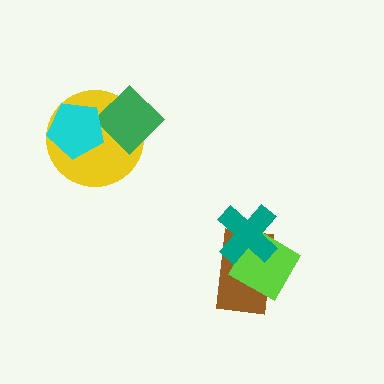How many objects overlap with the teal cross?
2 objects overlap with the teal cross.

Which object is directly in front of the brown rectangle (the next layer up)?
The lime diamond is directly in front of the brown rectangle.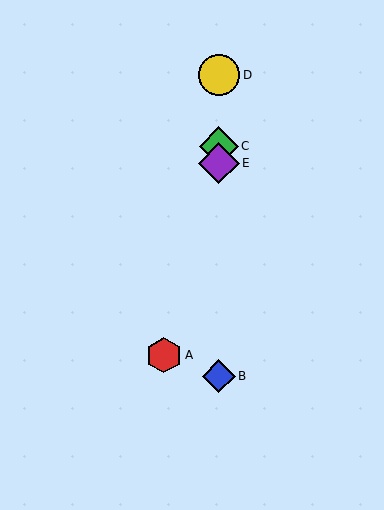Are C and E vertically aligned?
Yes, both are at x≈219.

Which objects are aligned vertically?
Objects B, C, D, E are aligned vertically.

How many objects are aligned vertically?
4 objects (B, C, D, E) are aligned vertically.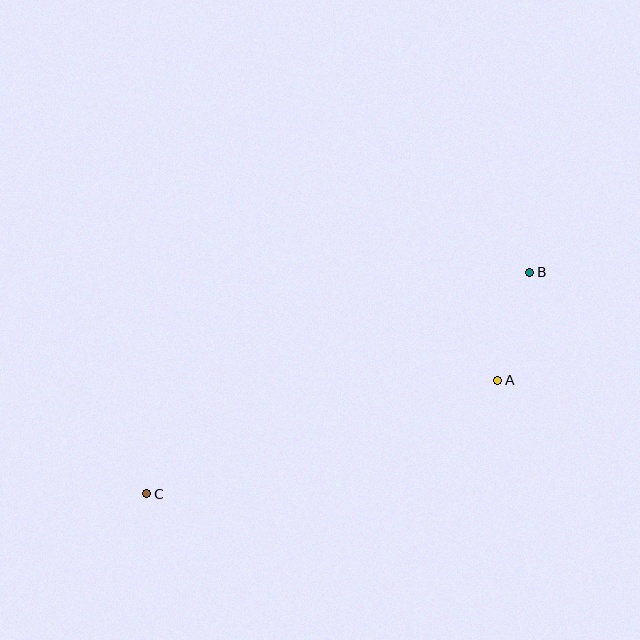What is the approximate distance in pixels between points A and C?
The distance between A and C is approximately 369 pixels.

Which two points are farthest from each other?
Points B and C are farthest from each other.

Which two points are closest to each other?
Points A and B are closest to each other.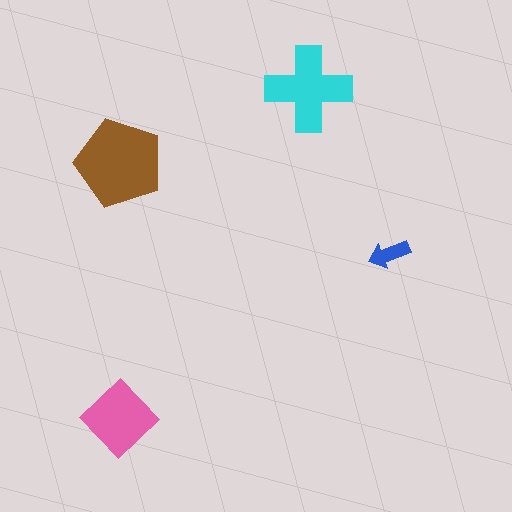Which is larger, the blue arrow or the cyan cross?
The cyan cross.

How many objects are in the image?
There are 4 objects in the image.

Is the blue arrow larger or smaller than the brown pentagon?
Smaller.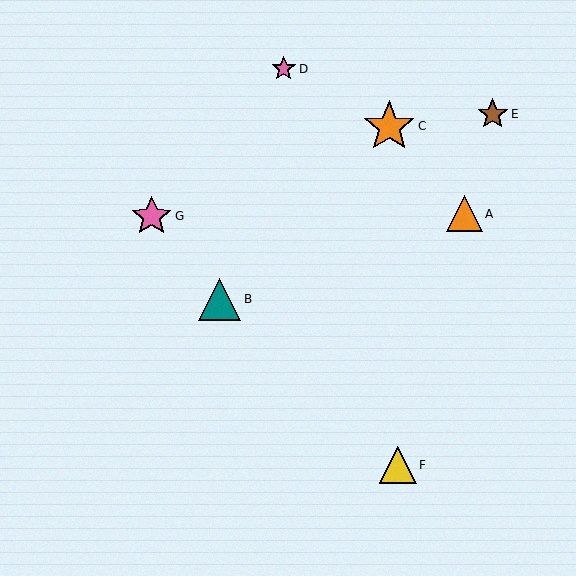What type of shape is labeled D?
Shape D is a pink star.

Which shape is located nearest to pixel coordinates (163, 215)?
The pink star (labeled G) at (152, 216) is nearest to that location.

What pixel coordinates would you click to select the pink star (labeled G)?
Click at (152, 216) to select the pink star G.